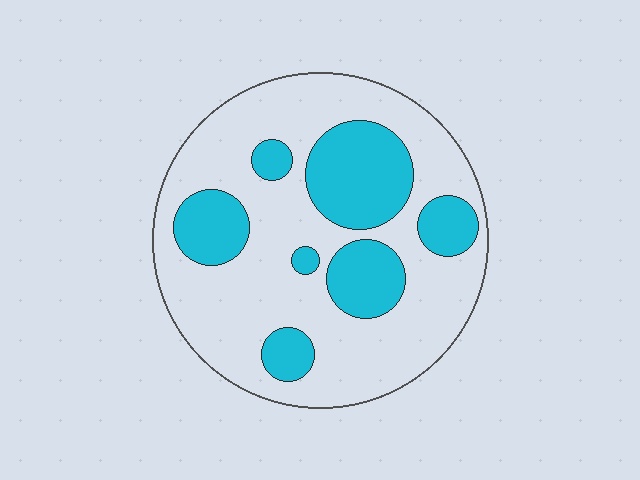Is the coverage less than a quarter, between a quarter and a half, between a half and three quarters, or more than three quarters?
Between a quarter and a half.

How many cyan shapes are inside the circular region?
7.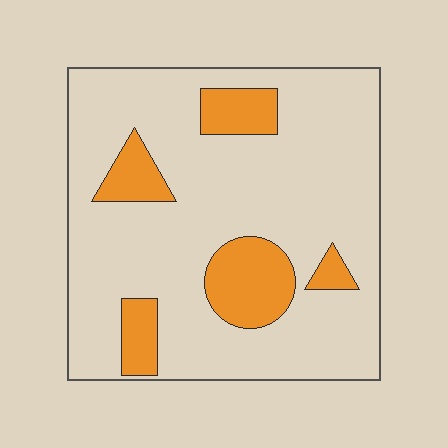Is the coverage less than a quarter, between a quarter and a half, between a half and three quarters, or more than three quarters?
Less than a quarter.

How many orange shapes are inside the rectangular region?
5.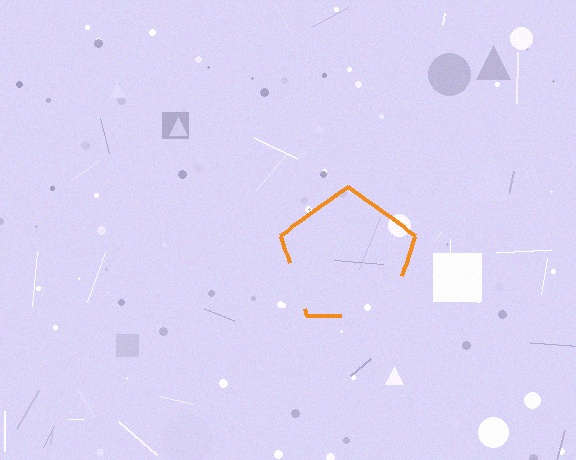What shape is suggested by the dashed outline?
The dashed outline suggests a pentagon.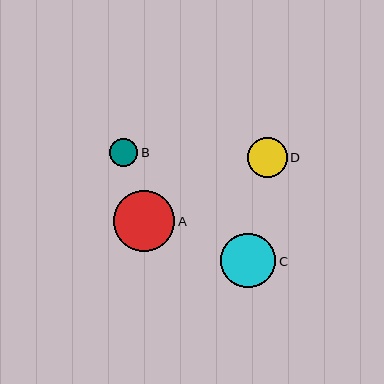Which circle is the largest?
Circle A is the largest with a size of approximately 61 pixels.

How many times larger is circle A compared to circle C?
Circle A is approximately 1.1 times the size of circle C.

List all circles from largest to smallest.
From largest to smallest: A, C, D, B.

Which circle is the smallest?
Circle B is the smallest with a size of approximately 29 pixels.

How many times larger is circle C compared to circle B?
Circle C is approximately 1.9 times the size of circle B.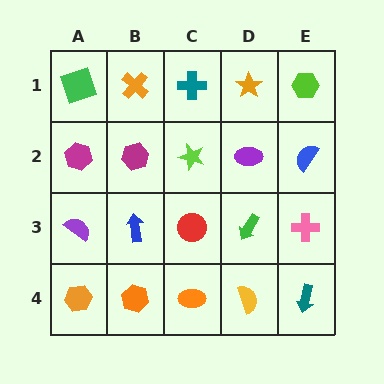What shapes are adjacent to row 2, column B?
An orange cross (row 1, column B), a blue arrow (row 3, column B), a magenta hexagon (row 2, column A), a lime star (row 2, column C).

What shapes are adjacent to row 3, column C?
A lime star (row 2, column C), an orange ellipse (row 4, column C), a blue arrow (row 3, column B), a green arrow (row 3, column D).